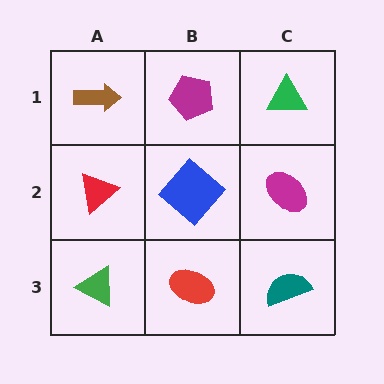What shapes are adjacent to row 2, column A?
A brown arrow (row 1, column A), a green triangle (row 3, column A), a blue diamond (row 2, column B).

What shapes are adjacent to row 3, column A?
A red triangle (row 2, column A), a red ellipse (row 3, column B).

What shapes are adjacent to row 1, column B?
A blue diamond (row 2, column B), a brown arrow (row 1, column A), a green triangle (row 1, column C).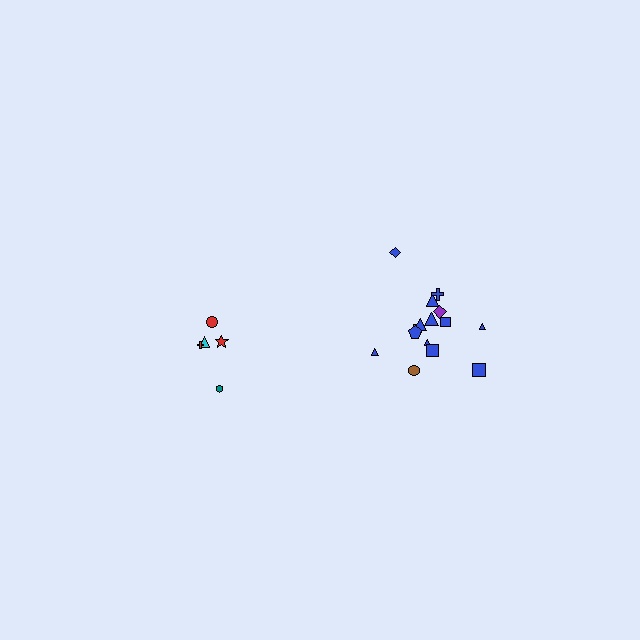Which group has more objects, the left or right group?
The right group.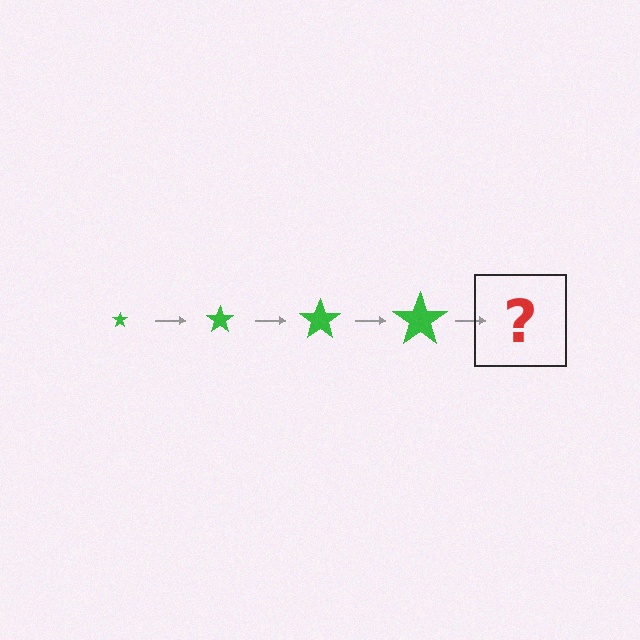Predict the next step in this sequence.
The next step is a green star, larger than the previous one.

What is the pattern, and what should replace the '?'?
The pattern is that the star gets progressively larger each step. The '?' should be a green star, larger than the previous one.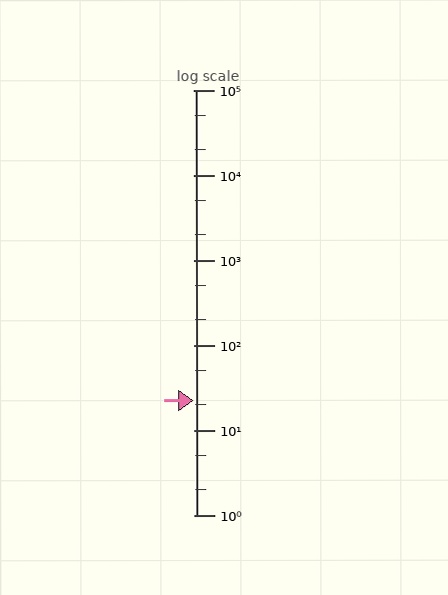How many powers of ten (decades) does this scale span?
The scale spans 5 decades, from 1 to 100000.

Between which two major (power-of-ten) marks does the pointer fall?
The pointer is between 10 and 100.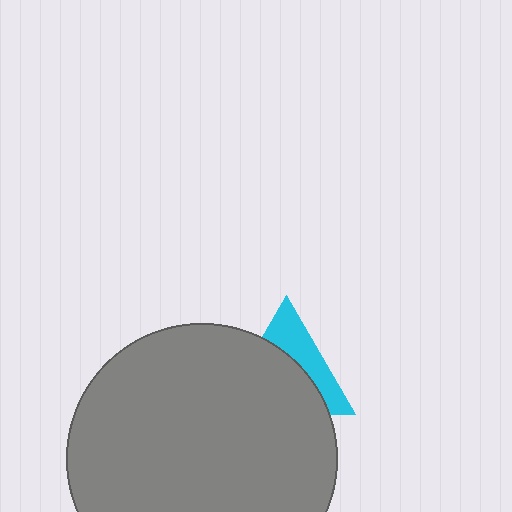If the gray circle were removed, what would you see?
You would see the complete cyan triangle.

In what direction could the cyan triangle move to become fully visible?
The cyan triangle could move up. That would shift it out from behind the gray circle entirely.